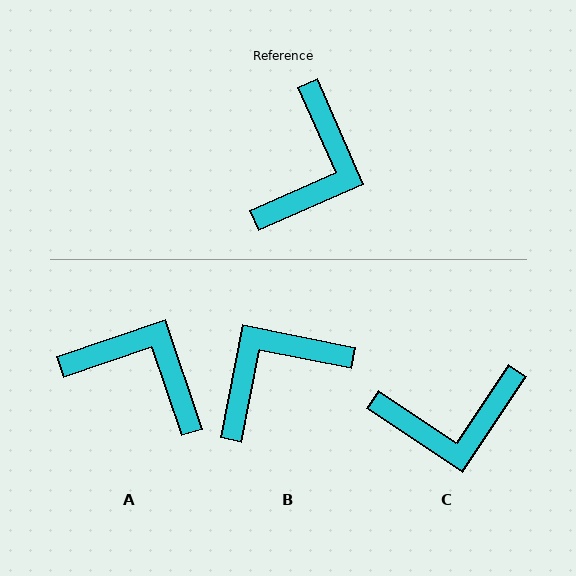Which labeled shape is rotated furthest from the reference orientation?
B, about 145 degrees away.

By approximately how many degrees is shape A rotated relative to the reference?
Approximately 85 degrees counter-clockwise.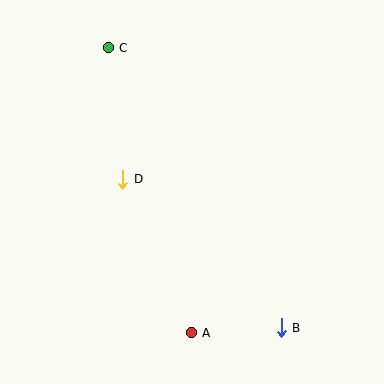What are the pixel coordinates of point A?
Point A is at (191, 333).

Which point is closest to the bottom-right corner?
Point B is closest to the bottom-right corner.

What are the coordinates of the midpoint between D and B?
The midpoint between D and B is at (202, 253).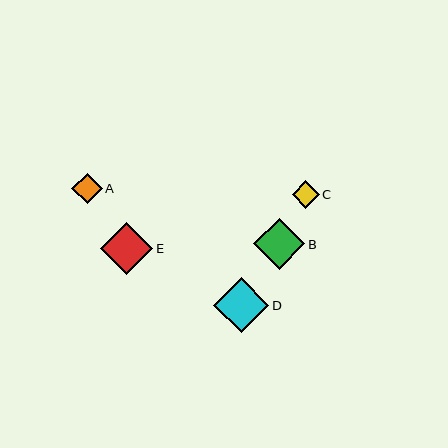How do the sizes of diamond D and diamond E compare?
Diamond D and diamond E are approximately the same size.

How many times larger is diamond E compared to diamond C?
Diamond E is approximately 1.9 times the size of diamond C.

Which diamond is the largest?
Diamond D is the largest with a size of approximately 55 pixels.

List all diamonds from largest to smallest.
From largest to smallest: D, E, B, A, C.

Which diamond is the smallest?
Diamond C is the smallest with a size of approximately 27 pixels.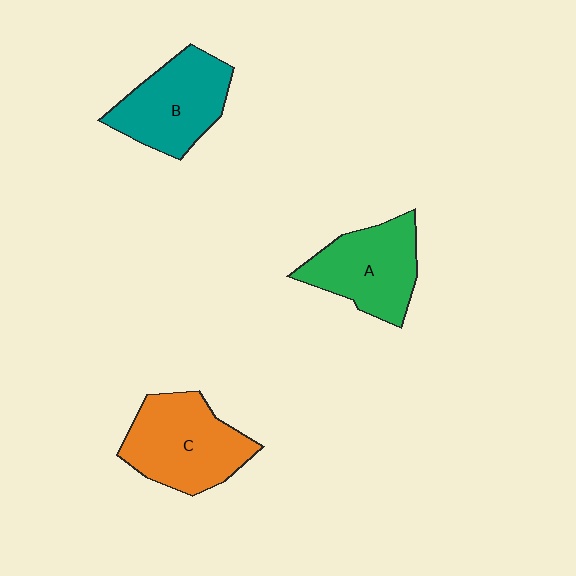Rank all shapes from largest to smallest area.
From largest to smallest: C (orange), B (teal), A (green).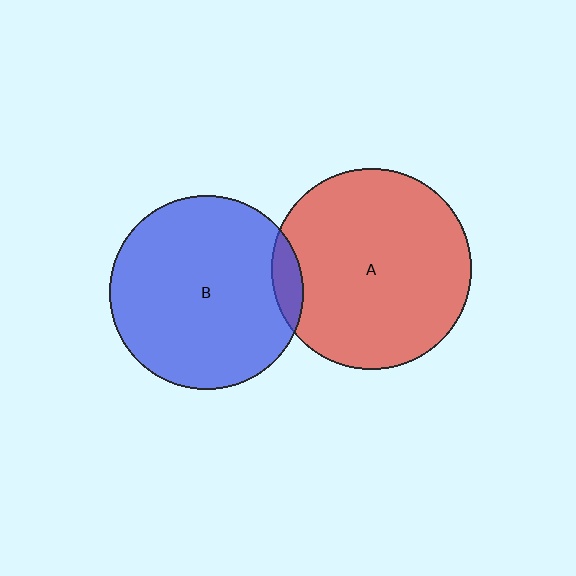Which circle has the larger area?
Circle A (red).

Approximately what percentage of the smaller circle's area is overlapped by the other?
Approximately 5%.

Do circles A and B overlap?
Yes.